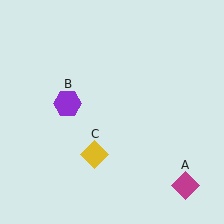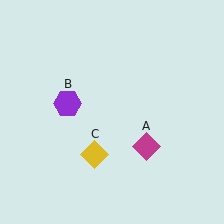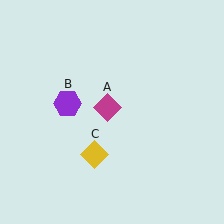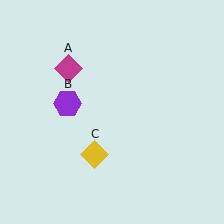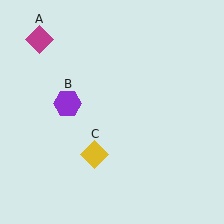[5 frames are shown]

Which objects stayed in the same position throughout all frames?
Purple hexagon (object B) and yellow diamond (object C) remained stationary.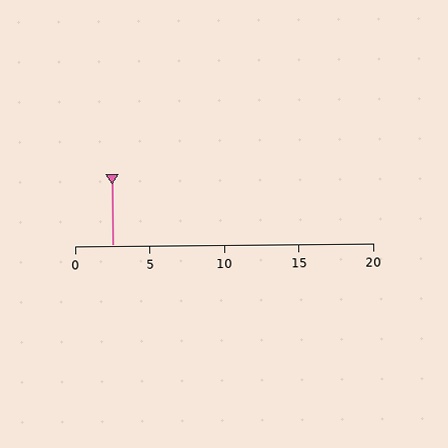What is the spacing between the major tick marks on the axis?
The major ticks are spaced 5 apart.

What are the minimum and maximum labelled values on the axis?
The axis runs from 0 to 20.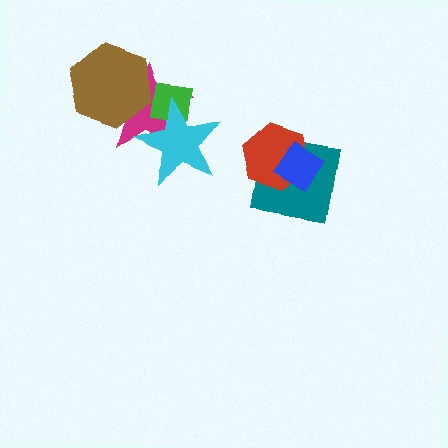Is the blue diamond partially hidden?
No, no other shape covers it.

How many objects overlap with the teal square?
2 objects overlap with the teal square.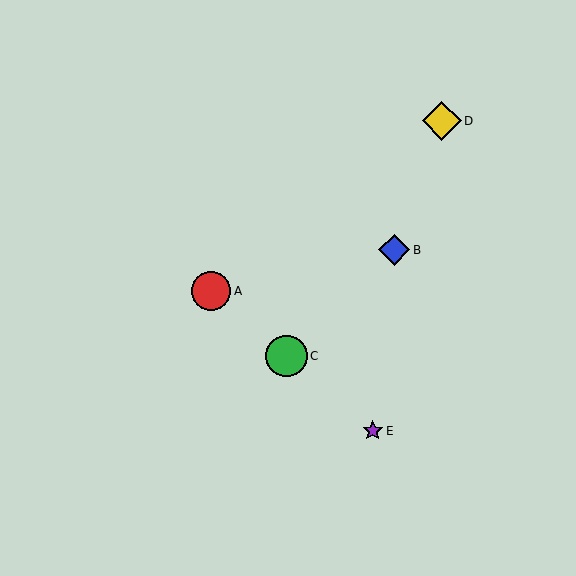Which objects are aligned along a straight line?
Objects A, C, E are aligned along a straight line.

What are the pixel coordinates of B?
Object B is at (394, 250).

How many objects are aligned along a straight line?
3 objects (A, C, E) are aligned along a straight line.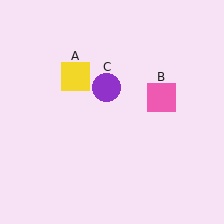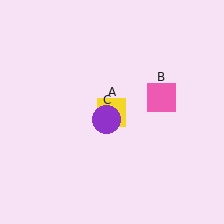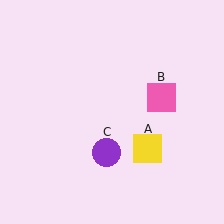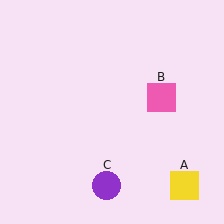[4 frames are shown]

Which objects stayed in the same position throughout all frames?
Pink square (object B) remained stationary.